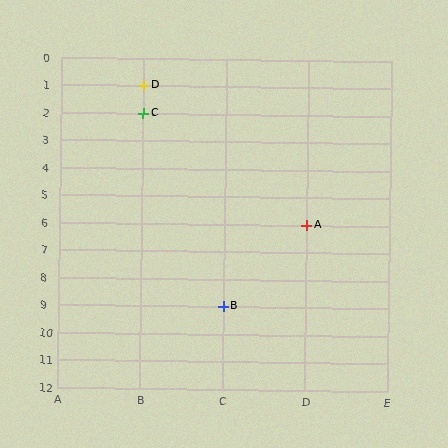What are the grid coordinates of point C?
Point C is at grid coordinates (B, 2).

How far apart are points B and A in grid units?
Points B and A are 1 column and 3 rows apart (about 3.2 grid units diagonally).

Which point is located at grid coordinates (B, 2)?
Point C is at (B, 2).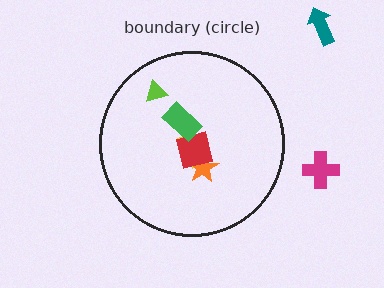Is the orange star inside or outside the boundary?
Inside.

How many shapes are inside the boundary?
5 inside, 2 outside.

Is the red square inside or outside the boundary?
Inside.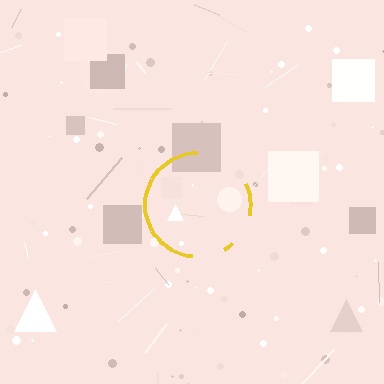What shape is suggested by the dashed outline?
The dashed outline suggests a circle.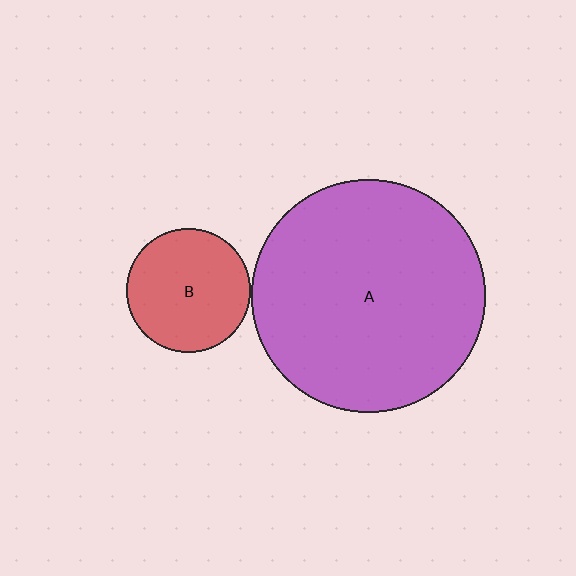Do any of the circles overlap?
No, none of the circles overlap.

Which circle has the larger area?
Circle A (purple).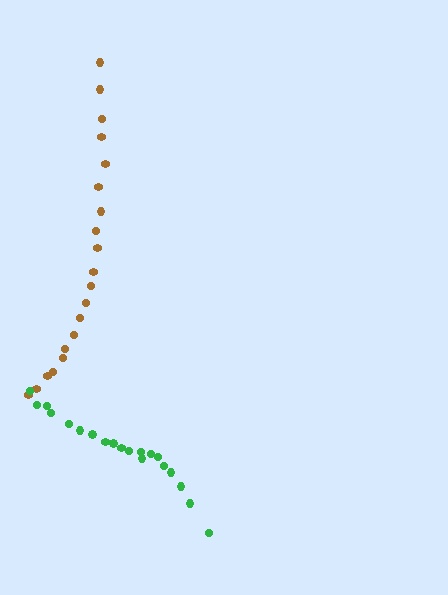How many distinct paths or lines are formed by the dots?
There are 2 distinct paths.